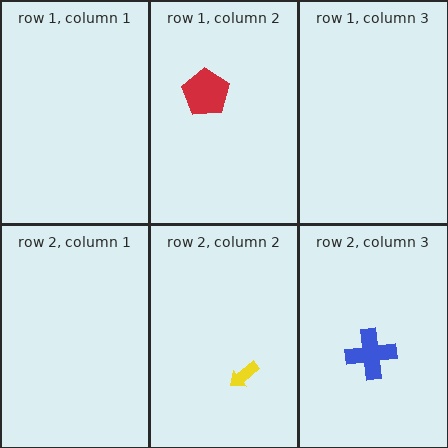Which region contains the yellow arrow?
The row 2, column 2 region.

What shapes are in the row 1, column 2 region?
The red pentagon.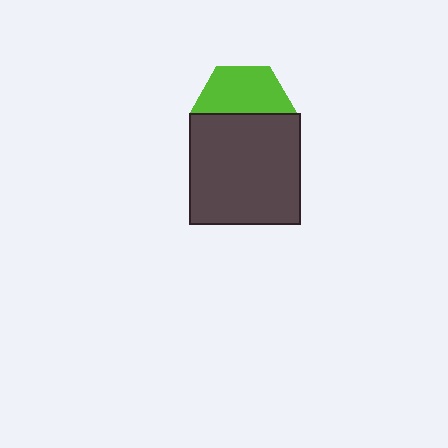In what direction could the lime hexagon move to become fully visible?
The lime hexagon could move up. That would shift it out from behind the dark gray square entirely.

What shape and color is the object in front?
The object in front is a dark gray square.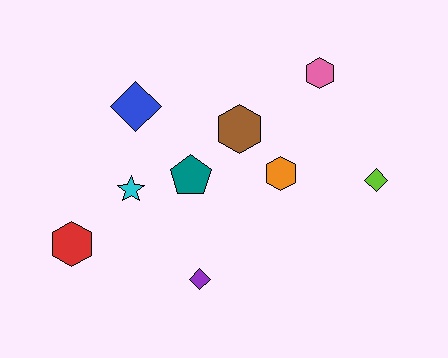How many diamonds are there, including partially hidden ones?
There are 3 diamonds.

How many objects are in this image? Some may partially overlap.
There are 9 objects.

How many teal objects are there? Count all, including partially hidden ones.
There is 1 teal object.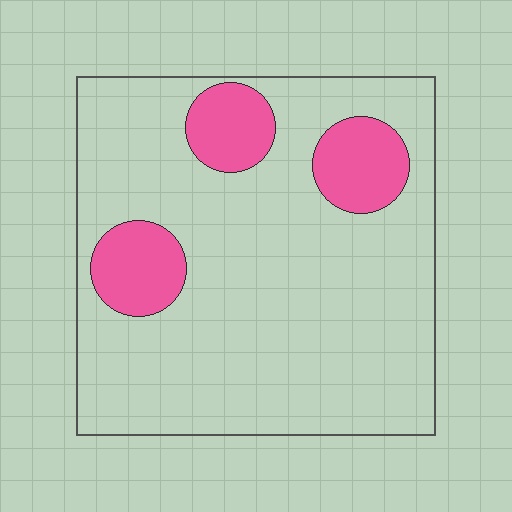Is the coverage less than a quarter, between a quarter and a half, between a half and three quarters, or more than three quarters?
Less than a quarter.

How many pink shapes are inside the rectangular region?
3.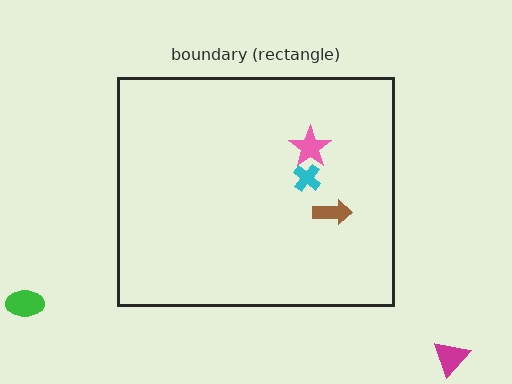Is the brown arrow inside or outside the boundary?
Inside.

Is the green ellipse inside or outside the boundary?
Outside.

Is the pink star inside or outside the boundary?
Inside.